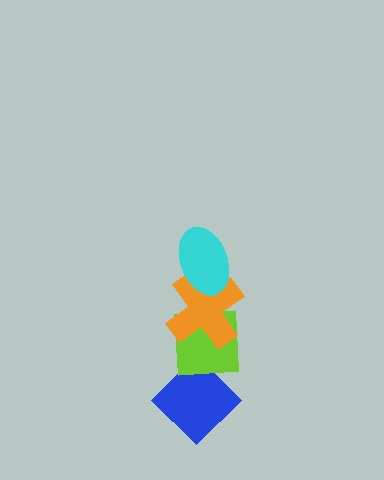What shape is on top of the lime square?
The orange cross is on top of the lime square.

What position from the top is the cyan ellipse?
The cyan ellipse is 1st from the top.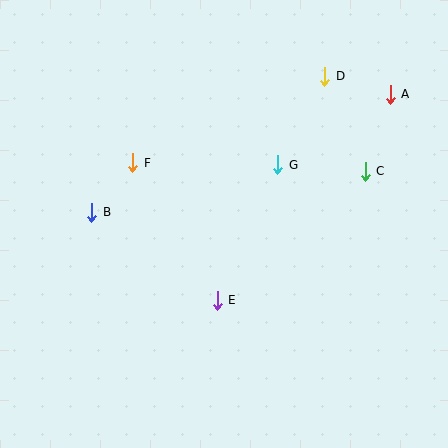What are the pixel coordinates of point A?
Point A is at (390, 94).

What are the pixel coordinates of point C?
Point C is at (365, 171).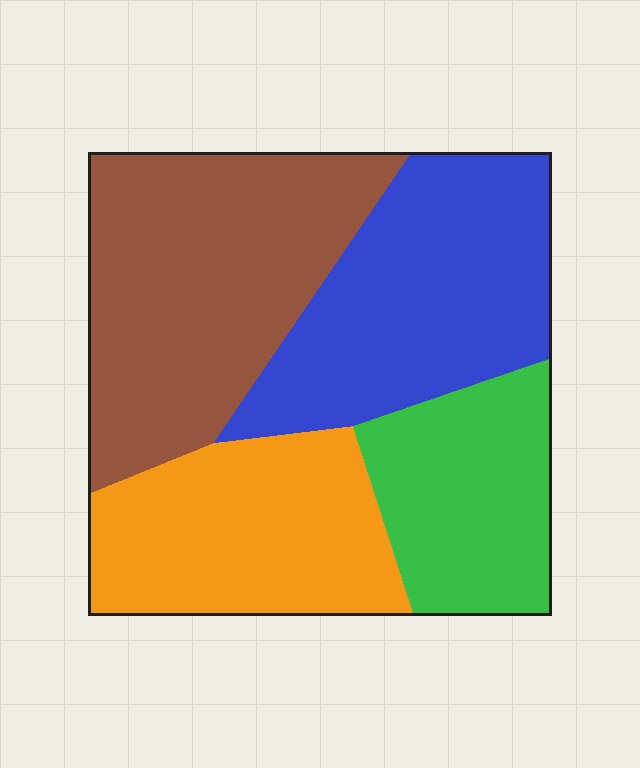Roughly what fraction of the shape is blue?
Blue takes up between a sixth and a third of the shape.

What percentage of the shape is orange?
Orange takes up about one quarter (1/4) of the shape.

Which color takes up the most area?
Brown, at roughly 30%.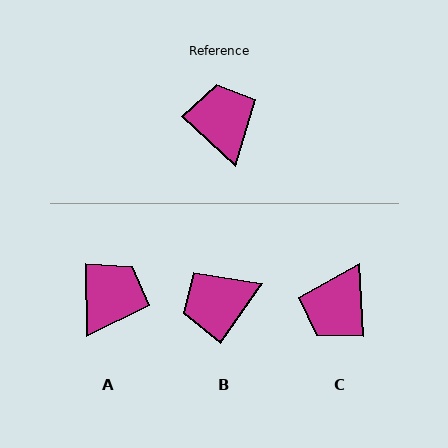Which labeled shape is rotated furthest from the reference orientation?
C, about 136 degrees away.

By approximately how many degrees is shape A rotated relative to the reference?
Approximately 47 degrees clockwise.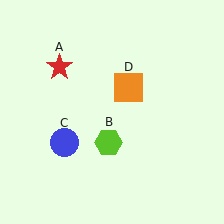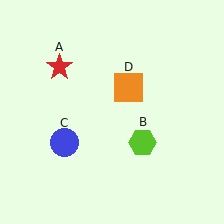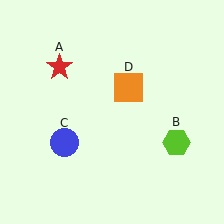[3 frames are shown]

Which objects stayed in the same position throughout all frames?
Red star (object A) and blue circle (object C) and orange square (object D) remained stationary.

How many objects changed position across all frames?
1 object changed position: lime hexagon (object B).